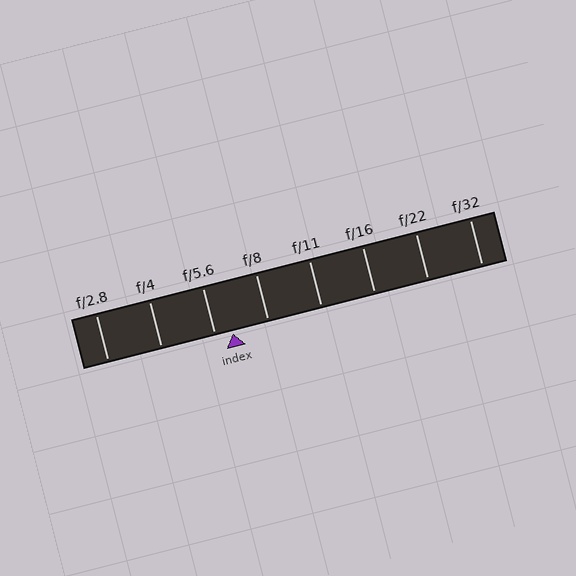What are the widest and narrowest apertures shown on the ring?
The widest aperture shown is f/2.8 and the narrowest is f/32.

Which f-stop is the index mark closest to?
The index mark is closest to f/5.6.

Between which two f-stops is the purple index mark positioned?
The index mark is between f/5.6 and f/8.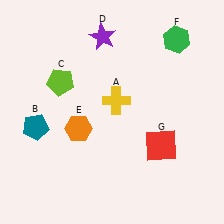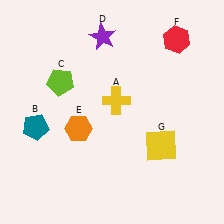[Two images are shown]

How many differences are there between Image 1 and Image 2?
There are 2 differences between the two images.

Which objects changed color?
F changed from green to red. G changed from red to yellow.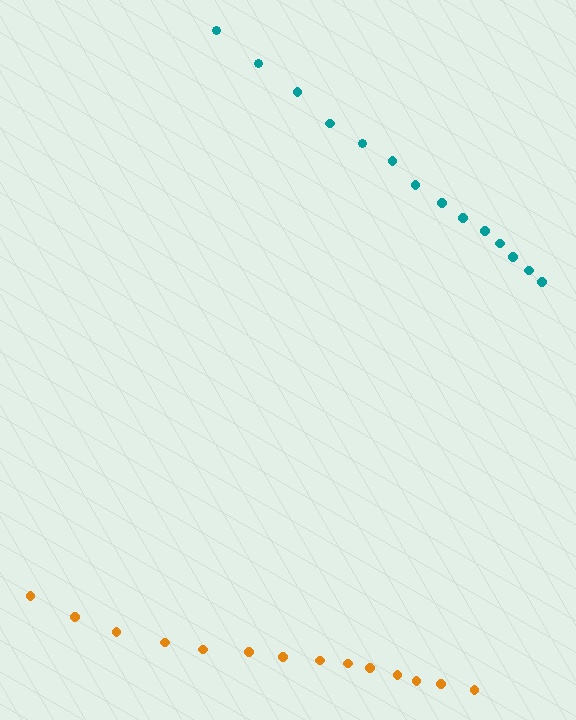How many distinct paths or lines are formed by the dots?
There are 2 distinct paths.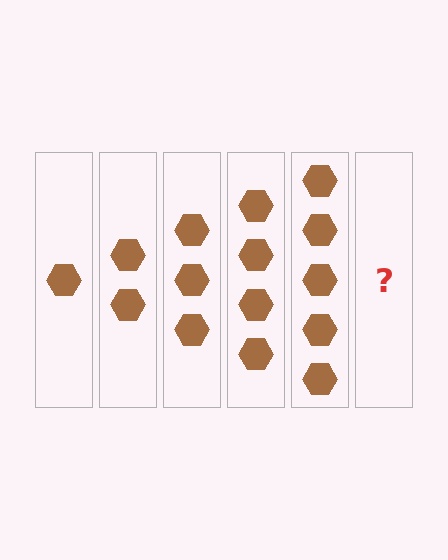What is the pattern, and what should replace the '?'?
The pattern is that each step adds one more hexagon. The '?' should be 6 hexagons.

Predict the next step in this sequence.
The next step is 6 hexagons.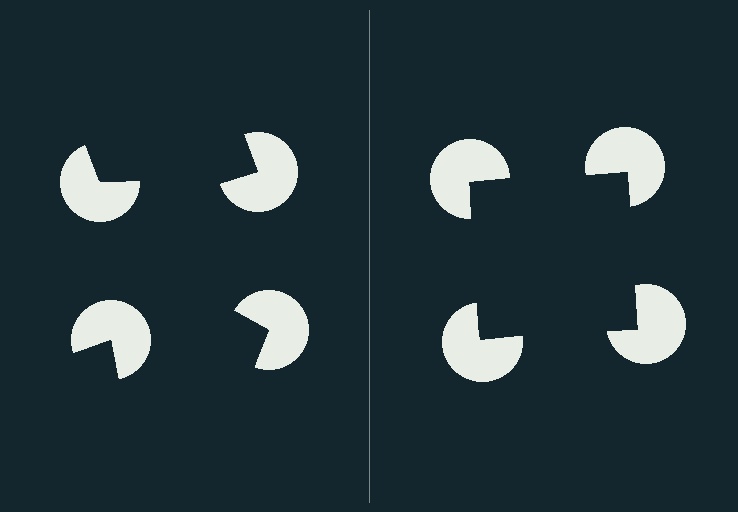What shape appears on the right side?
An illusory square.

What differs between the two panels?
The pac-man discs are positioned identically on both sides; only the wedge orientations differ. On the right they align to a square; on the left they are misaligned.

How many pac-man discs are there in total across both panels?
8 — 4 on each side.